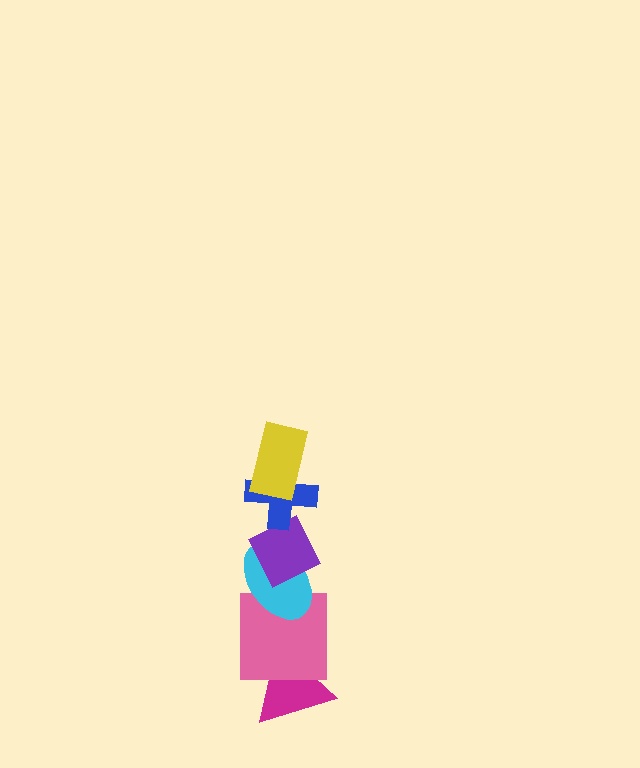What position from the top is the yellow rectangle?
The yellow rectangle is 1st from the top.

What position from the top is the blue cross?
The blue cross is 2nd from the top.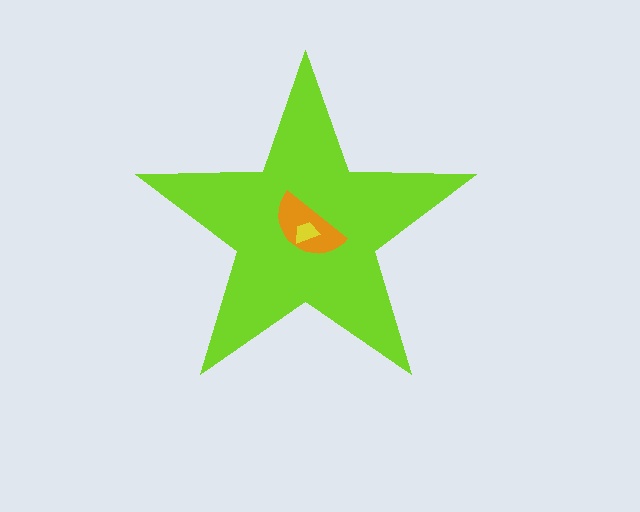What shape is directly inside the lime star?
The orange semicircle.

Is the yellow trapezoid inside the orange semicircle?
Yes.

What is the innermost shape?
The yellow trapezoid.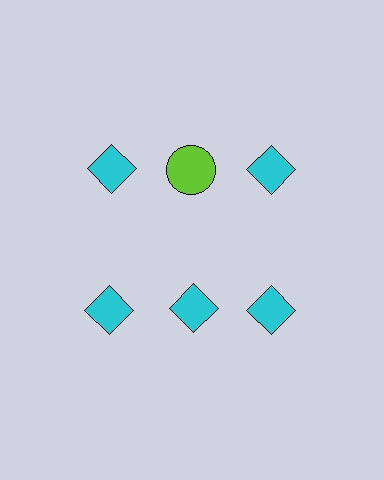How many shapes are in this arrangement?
There are 6 shapes arranged in a grid pattern.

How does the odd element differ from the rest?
It differs in both color (lime instead of cyan) and shape (circle instead of diamond).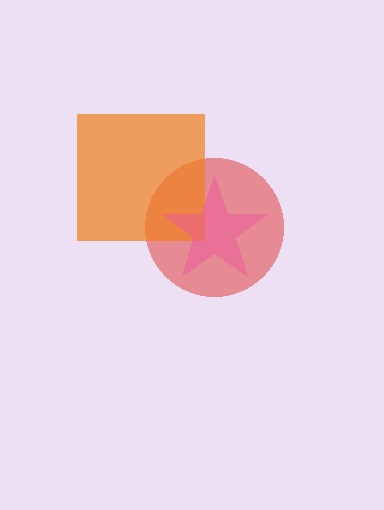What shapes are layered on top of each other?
The layered shapes are: a red circle, an orange square, a pink star.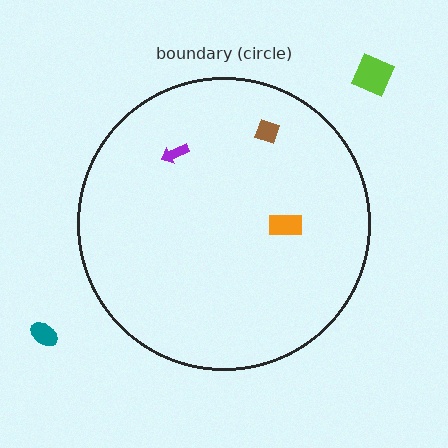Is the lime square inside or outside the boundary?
Outside.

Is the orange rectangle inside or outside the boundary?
Inside.